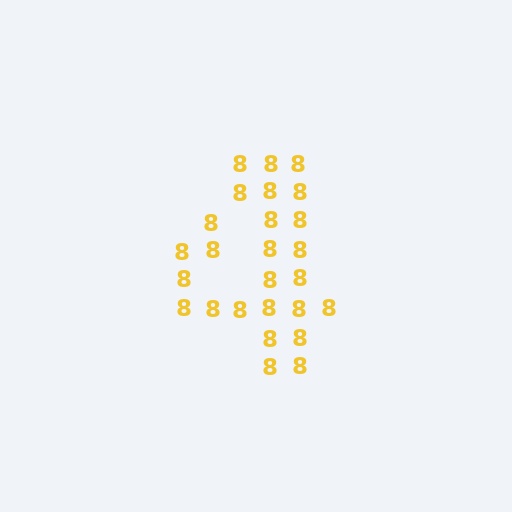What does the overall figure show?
The overall figure shows the digit 4.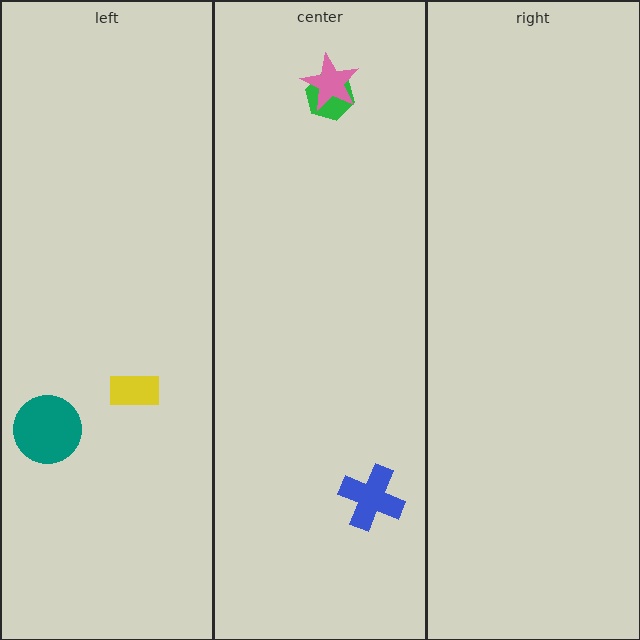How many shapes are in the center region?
3.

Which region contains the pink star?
The center region.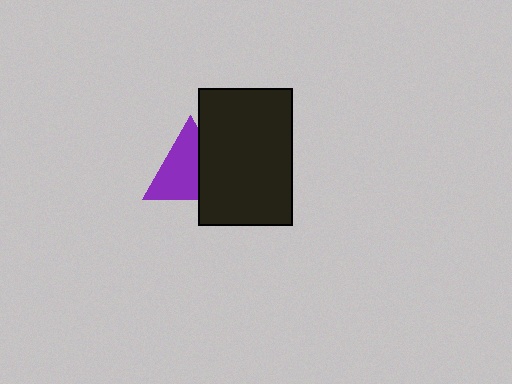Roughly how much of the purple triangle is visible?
About half of it is visible (roughly 63%).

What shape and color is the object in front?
The object in front is a black rectangle.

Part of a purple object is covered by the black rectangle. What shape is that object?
It is a triangle.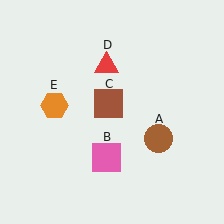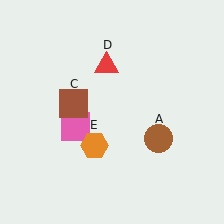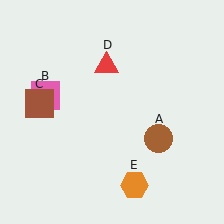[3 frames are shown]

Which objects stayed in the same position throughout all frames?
Brown circle (object A) and red triangle (object D) remained stationary.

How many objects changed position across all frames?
3 objects changed position: pink square (object B), brown square (object C), orange hexagon (object E).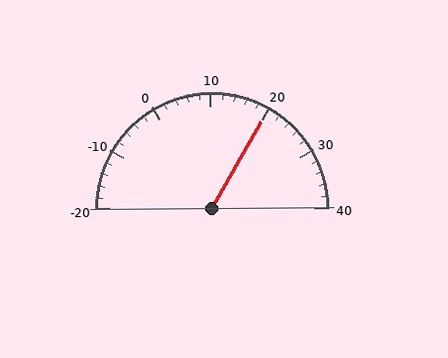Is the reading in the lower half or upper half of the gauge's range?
The reading is in the upper half of the range (-20 to 40).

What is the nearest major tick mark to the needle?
The nearest major tick mark is 20.